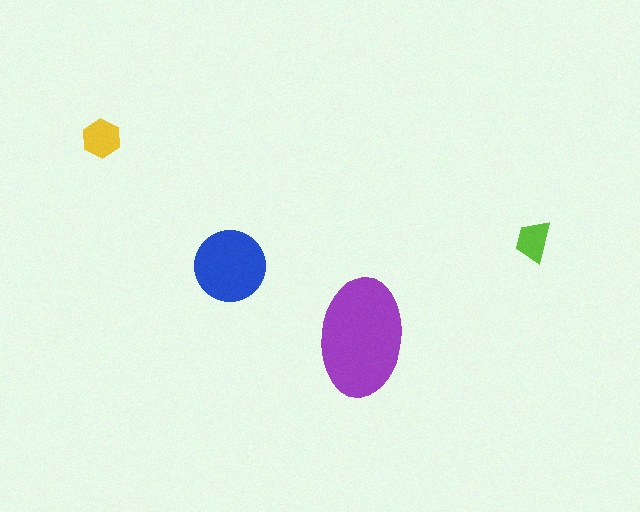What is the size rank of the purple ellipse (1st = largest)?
1st.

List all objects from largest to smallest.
The purple ellipse, the blue circle, the yellow hexagon, the lime trapezoid.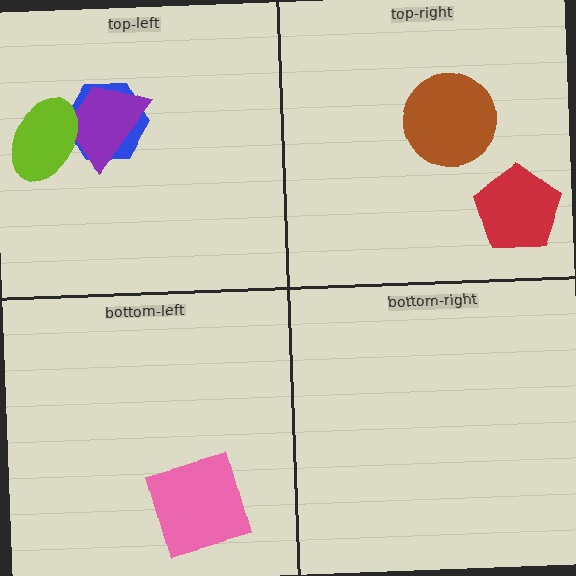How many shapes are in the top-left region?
3.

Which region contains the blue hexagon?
The top-left region.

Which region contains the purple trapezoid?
The top-left region.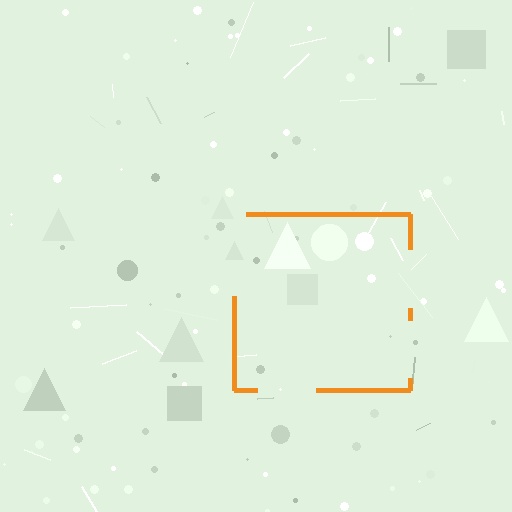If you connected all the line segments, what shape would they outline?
They would outline a square.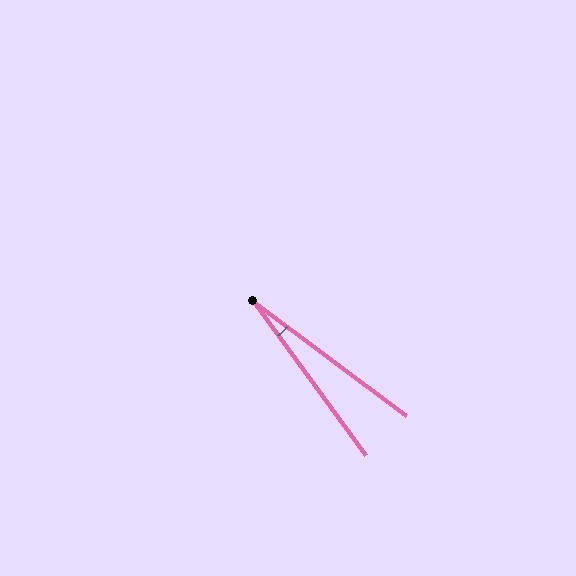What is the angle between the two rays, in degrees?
Approximately 17 degrees.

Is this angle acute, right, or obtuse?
It is acute.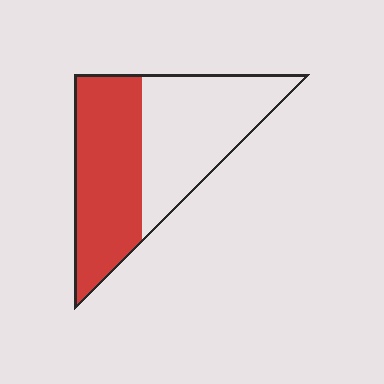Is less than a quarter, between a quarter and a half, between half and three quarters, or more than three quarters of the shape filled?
Between a quarter and a half.